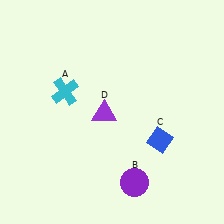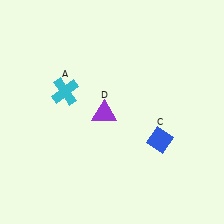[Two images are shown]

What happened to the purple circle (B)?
The purple circle (B) was removed in Image 2. It was in the bottom-right area of Image 1.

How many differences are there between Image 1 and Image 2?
There is 1 difference between the two images.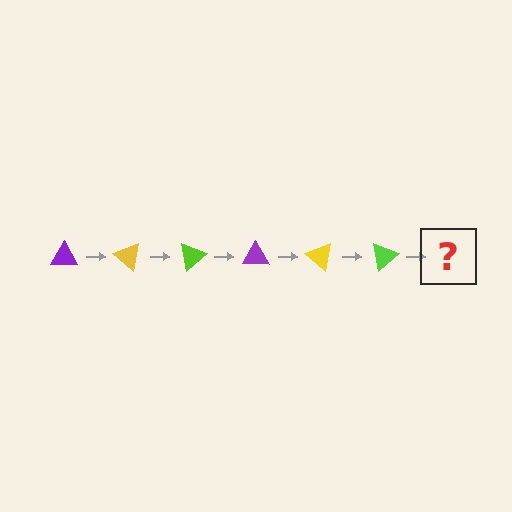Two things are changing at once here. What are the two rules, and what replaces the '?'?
The two rules are that it rotates 40 degrees each step and the color cycles through purple, yellow, and lime. The '?' should be a purple triangle, rotated 240 degrees from the start.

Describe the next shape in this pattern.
It should be a purple triangle, rotated 240 degrees from the start.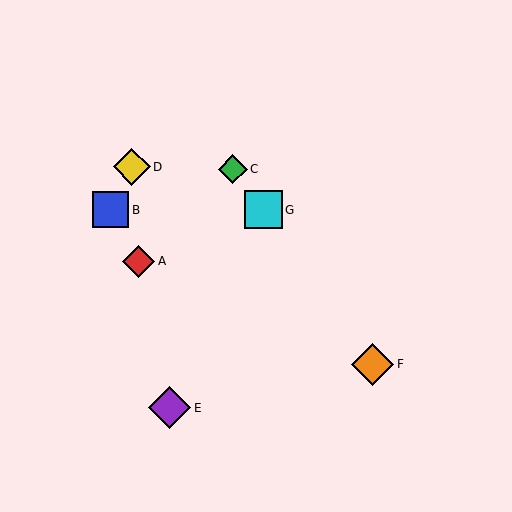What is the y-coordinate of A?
Object A is at y≈261.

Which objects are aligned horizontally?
Objects B, G are aligned horizontally.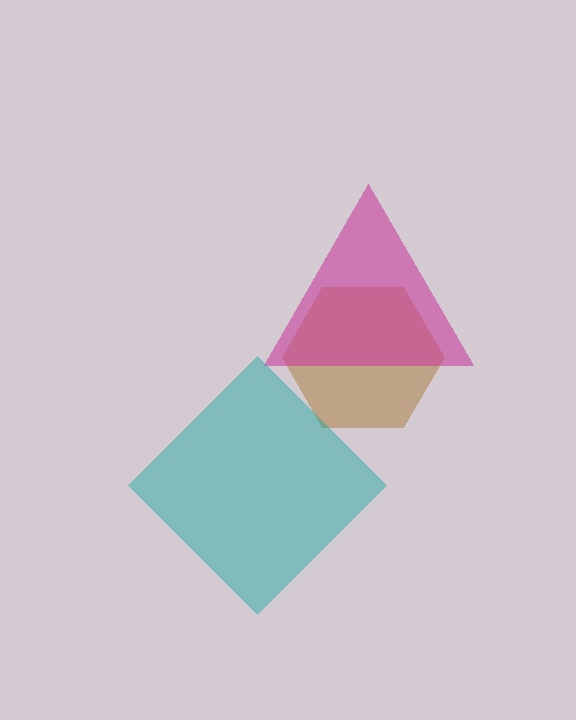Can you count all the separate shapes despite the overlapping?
Yes, there are 3 separate shapes.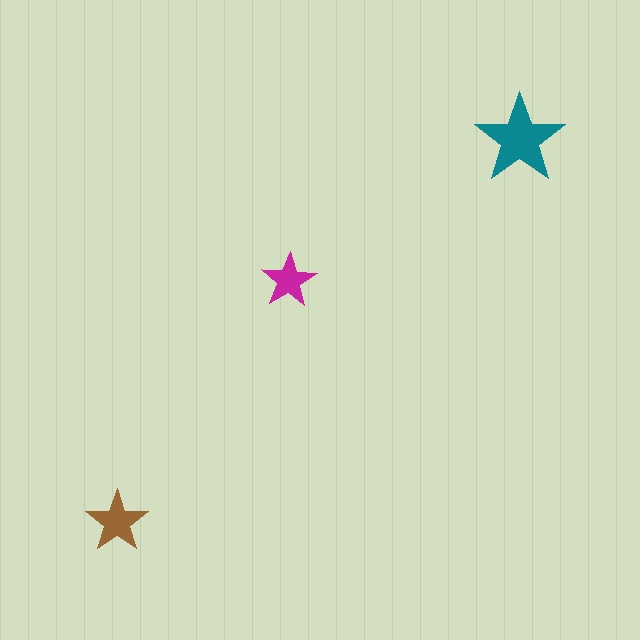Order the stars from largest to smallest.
the teal one, the brown one, the magenta one.